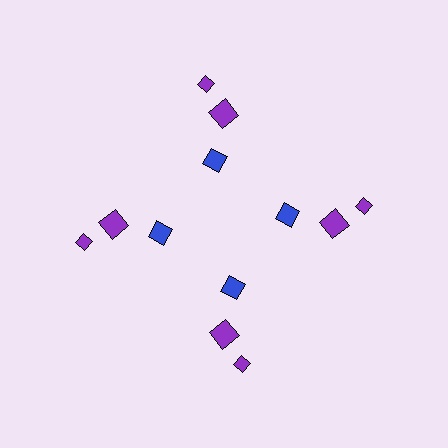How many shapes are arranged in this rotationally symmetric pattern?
There are 12 shapes, arranged in 4 groups of 3.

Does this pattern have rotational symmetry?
Yes, this pattern has 4-fold rotational symmetry. It looks the same after rotating 90 degrees around the center.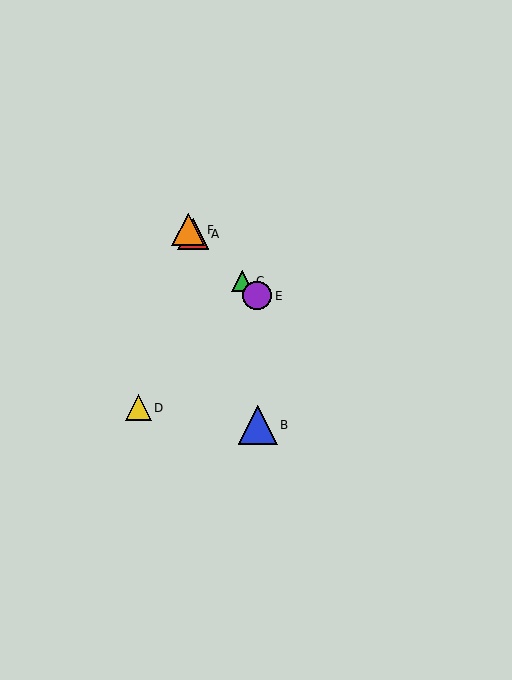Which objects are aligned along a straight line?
Objects A, C, E, F are aligned along a straight line.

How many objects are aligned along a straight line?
4 objects (A, C, E, F) are aligned along a straight line.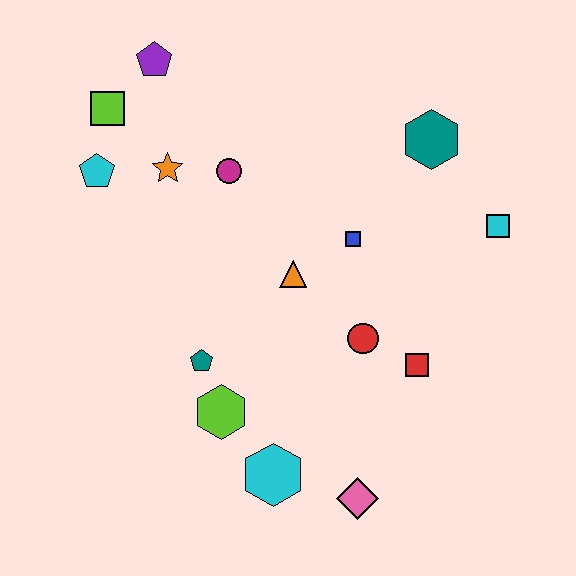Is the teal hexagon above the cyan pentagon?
Yes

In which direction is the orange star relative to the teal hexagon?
The orange star is to the left of the teal hexagon.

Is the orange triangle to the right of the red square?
No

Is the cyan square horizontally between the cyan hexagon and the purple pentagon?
No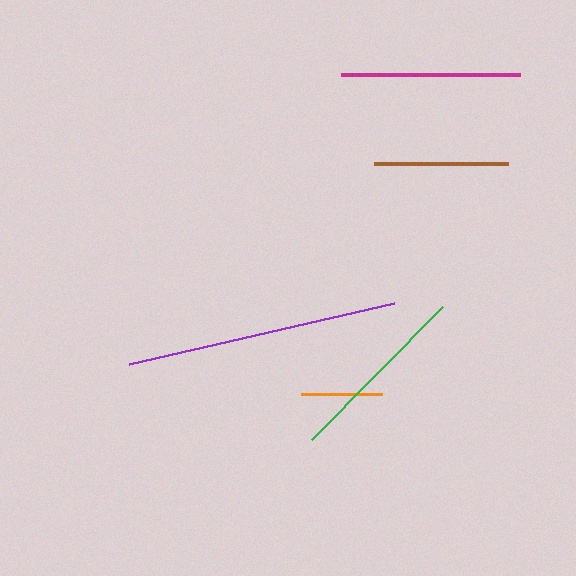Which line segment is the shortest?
The orange line is the shortest at approximately 82 pixels.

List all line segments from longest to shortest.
From longest to shortest: purple, green, magenta, brown, orange.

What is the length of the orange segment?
The orange segment is approximately 82 pixels long.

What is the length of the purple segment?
The purple segment is approximately 271 pixels long.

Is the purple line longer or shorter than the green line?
The purple line is longer than the green line.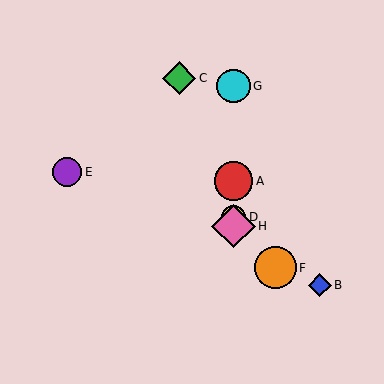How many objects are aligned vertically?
4 objects (A, D, G, H) are aligned vertically.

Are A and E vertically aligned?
No, A is at x≈234 and E is at x≈67.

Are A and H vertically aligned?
Yes, both are at x≈234.